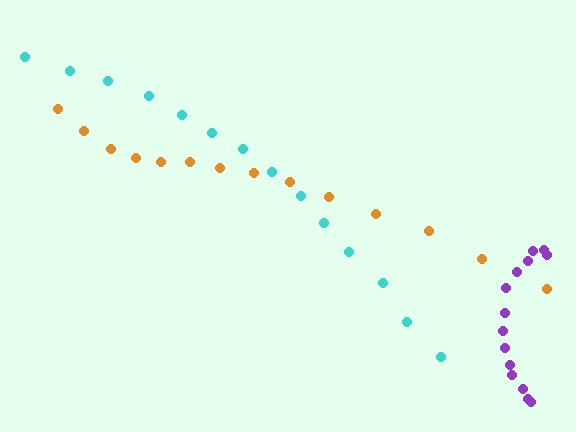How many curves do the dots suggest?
There are 3 distinct paths.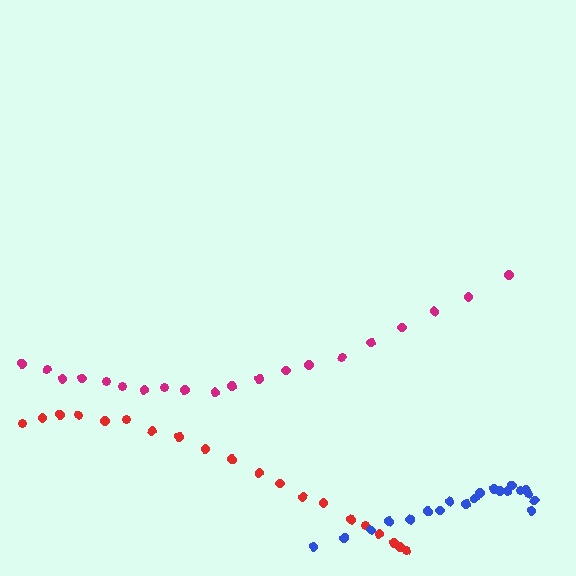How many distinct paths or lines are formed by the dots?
There are 3 distinct paths.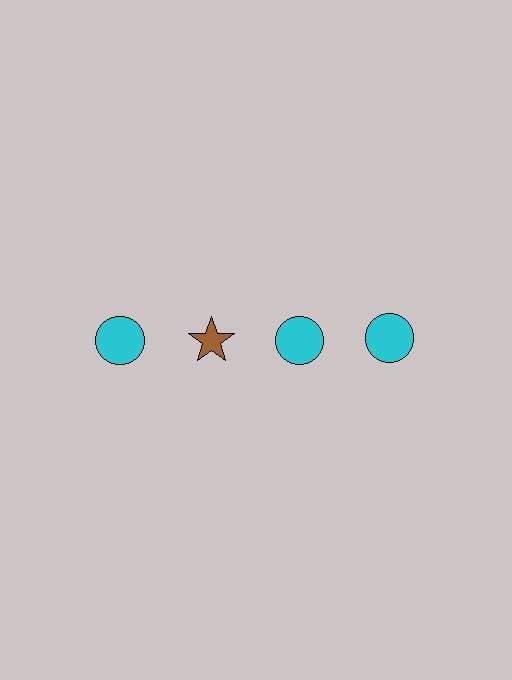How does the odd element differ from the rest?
It differs in both color (brown instead of cyan) and shape (star instead of circle).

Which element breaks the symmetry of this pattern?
The brown star in the top row, second from left column breaks the symmetry. All other shapes are cyan circles.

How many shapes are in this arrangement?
There are 4 shapes arranged in a grid pattern.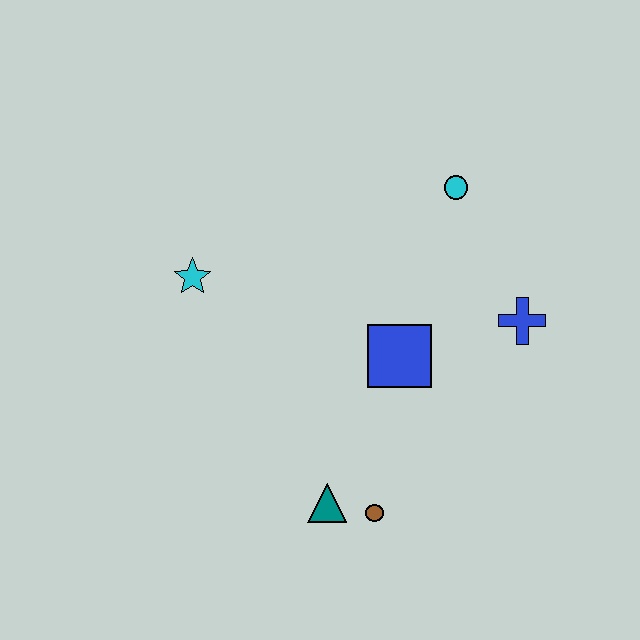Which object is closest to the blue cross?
The blue square is closest to the blue cross.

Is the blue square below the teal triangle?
No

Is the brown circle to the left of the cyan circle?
Yes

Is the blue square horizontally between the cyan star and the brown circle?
No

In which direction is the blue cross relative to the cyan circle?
The blue cross is below the cyan circle.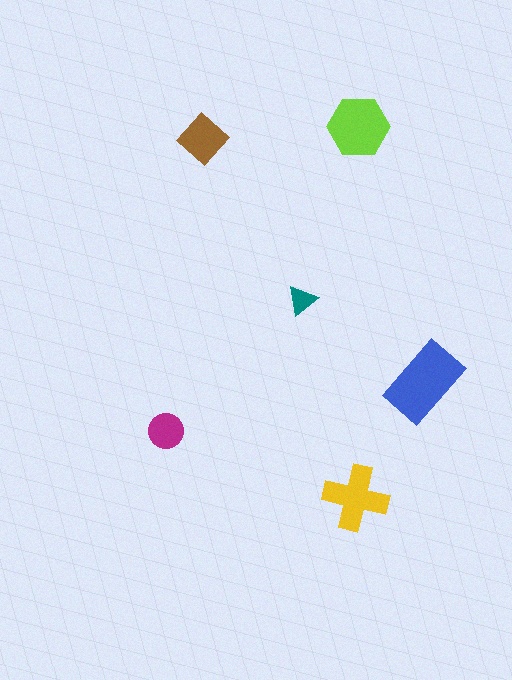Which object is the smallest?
The teal triangle.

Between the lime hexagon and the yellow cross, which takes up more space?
The lime hexagon.